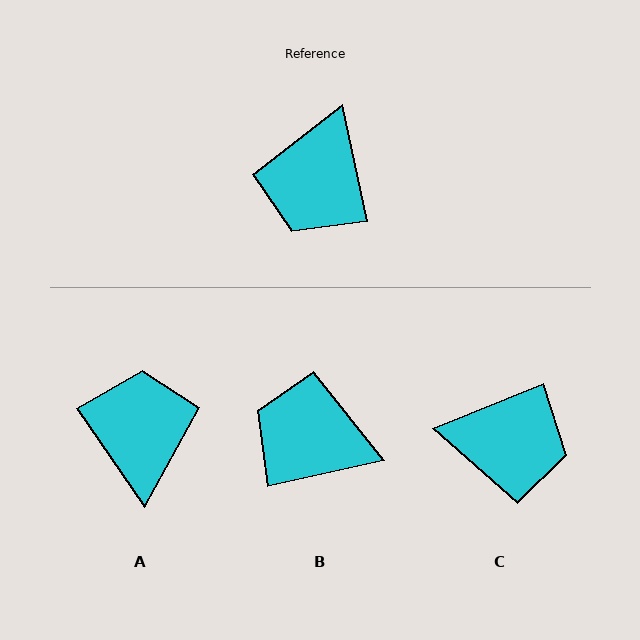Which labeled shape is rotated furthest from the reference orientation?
A, about 158 degrees away.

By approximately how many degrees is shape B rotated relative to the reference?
Approximately 90 degrees clockwise.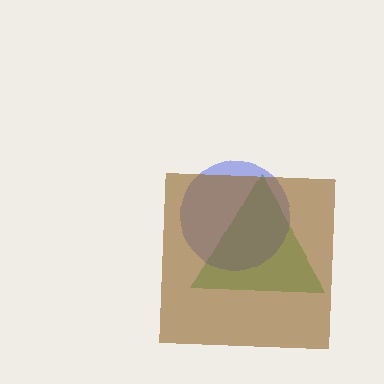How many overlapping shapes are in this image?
There are 3 overlapping shapes in the image.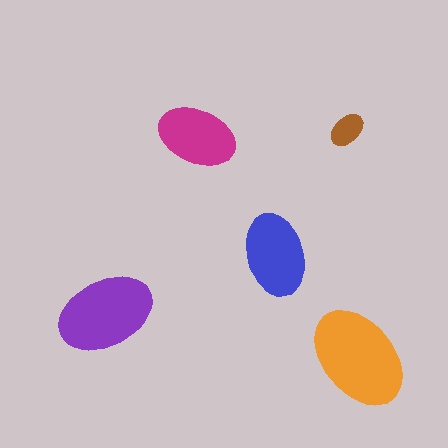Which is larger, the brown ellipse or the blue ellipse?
The blue one.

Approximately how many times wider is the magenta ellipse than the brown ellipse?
About 2 times wider.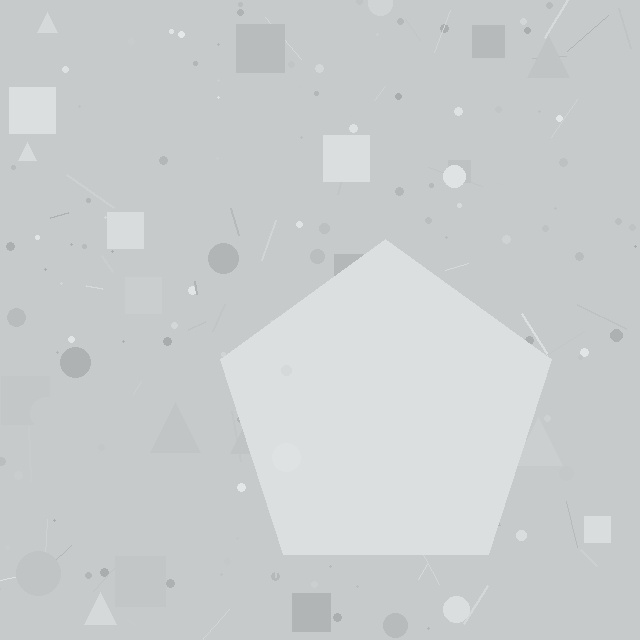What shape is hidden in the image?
A pentagon is hidden in the image.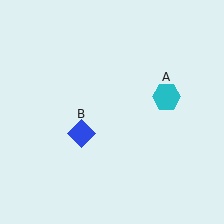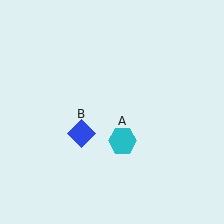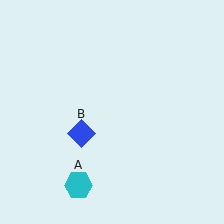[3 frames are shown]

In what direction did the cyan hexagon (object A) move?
The cyan hexagon (object A) moved down and to the left.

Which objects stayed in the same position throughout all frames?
Blue diamond (object B) remained stationary.